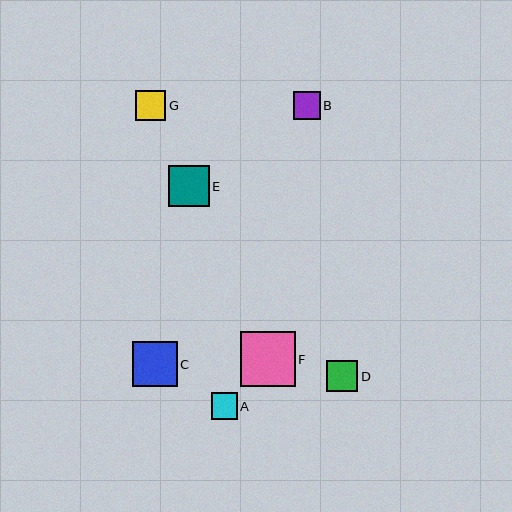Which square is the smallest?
Square A is the smallest with a size of approximately 26 pixels.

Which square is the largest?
Square F is the largest with a size of approximately 55 pixels.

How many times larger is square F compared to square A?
Square F is approximately 2.1 times the size of square A.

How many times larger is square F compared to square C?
Square F is approximately 1.2 times the size of square C.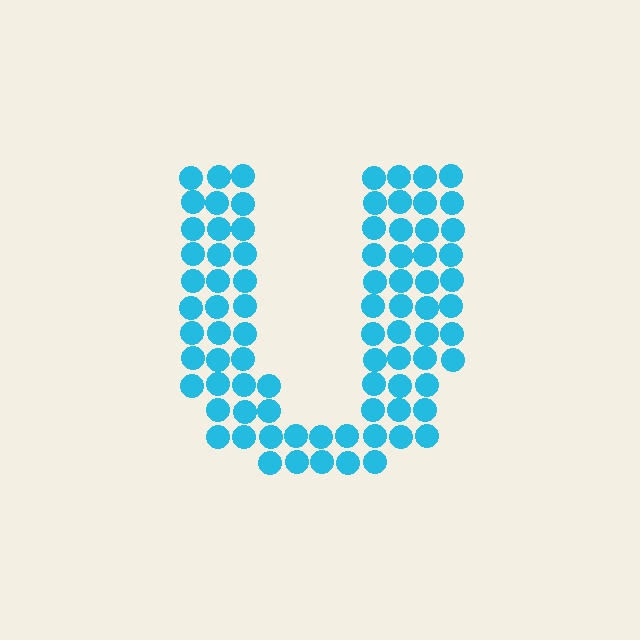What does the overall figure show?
The overall figure shows the letter U.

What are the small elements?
The small elements are circles.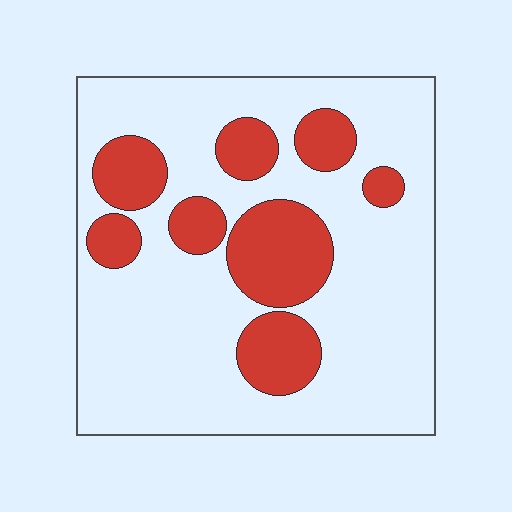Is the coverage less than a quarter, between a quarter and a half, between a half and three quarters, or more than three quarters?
Between a quarter and a half.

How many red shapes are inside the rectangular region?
8.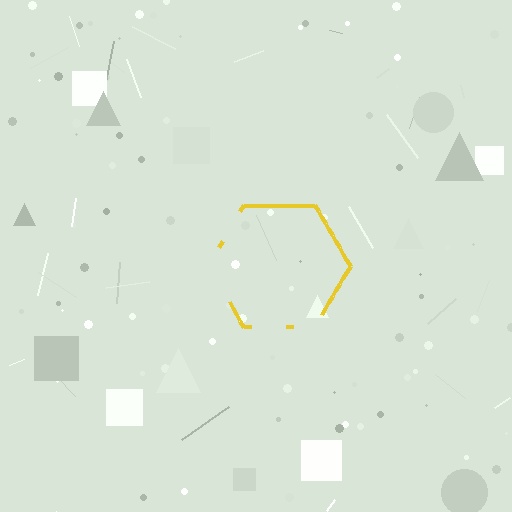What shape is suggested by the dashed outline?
The dashed outline suggests a hexagon.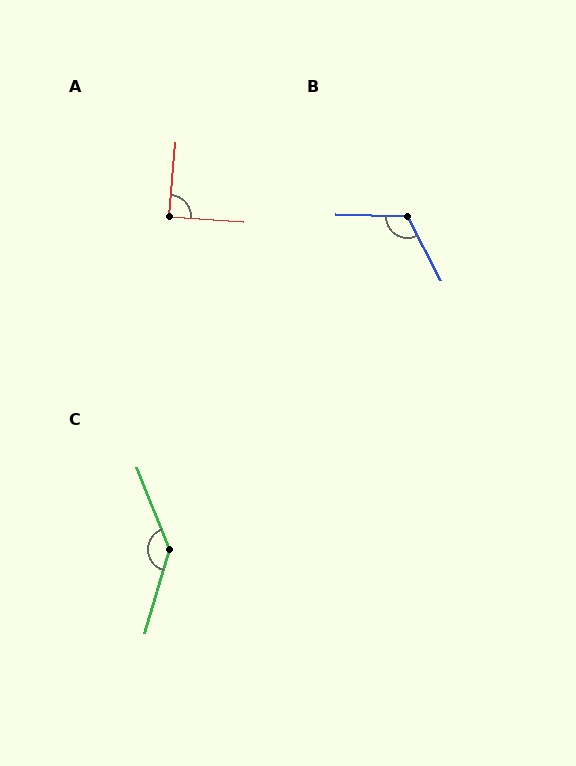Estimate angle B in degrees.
Approximately 119 degrees.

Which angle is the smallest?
A, at approximately 88 degrees.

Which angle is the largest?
C, at approximately 142 degrees.